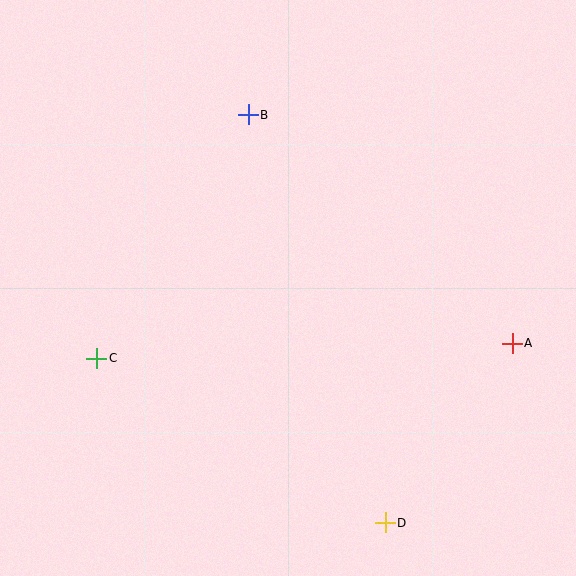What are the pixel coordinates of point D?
Point D is at (385, 523).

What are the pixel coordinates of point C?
Point C is at (97, 358).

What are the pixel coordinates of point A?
Point A is at (512, 343).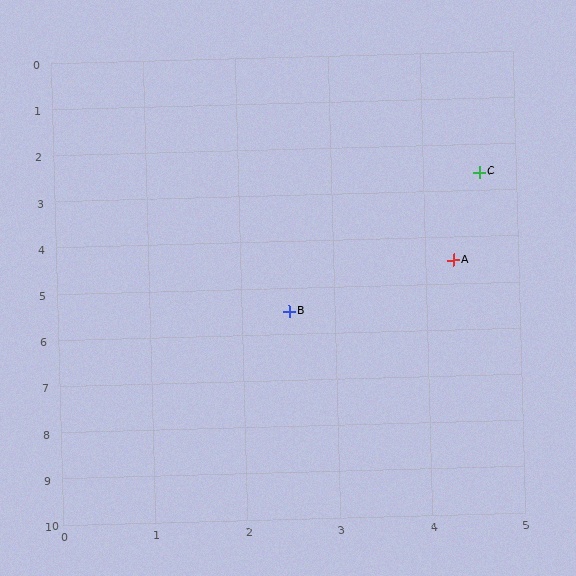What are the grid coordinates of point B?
Point B is at approximately (2.5, 5.5).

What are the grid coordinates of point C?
Point C is at approximately (4.6, 2.6).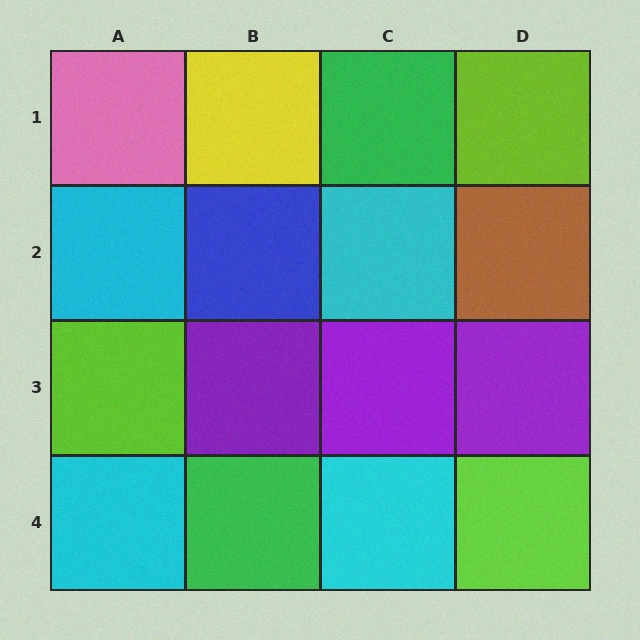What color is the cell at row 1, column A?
Pink.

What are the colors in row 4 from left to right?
Cyan, green, cyan, lime.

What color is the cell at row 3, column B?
Purple.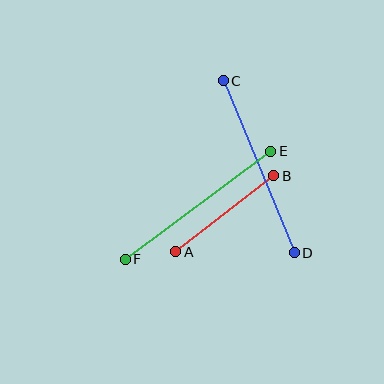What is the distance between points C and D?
The distance is approximately 186 pixels.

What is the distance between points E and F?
The distance is approximately 181 pixels.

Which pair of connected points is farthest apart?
Points C and D are farthest apart.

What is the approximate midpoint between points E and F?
The midpoint is at approximately (198, 205) pixels.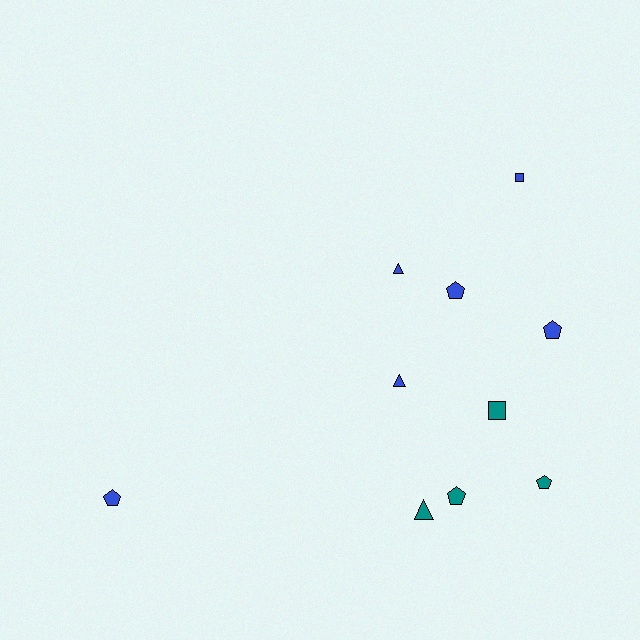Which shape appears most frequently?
Pentagon, with 5 objects.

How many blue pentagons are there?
There are 3 blue pentagons.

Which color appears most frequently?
Blue, with 6 objects.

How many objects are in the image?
There are 10 objects.